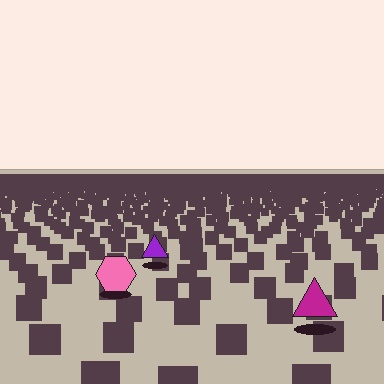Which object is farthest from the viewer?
The purple triangle is farthest from the viewer. It appears smaller and the ground texture around it is denser.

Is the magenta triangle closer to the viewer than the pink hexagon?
Yes. The magenta triangle is closer — you can tell from the texture gradient: the ground texture is coarser near it.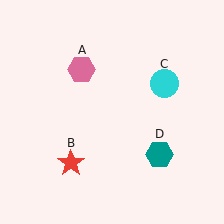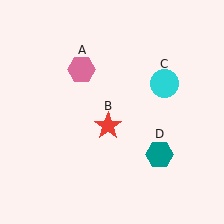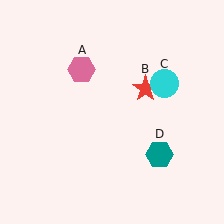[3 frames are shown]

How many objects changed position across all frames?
1 object changed position: red star (object B).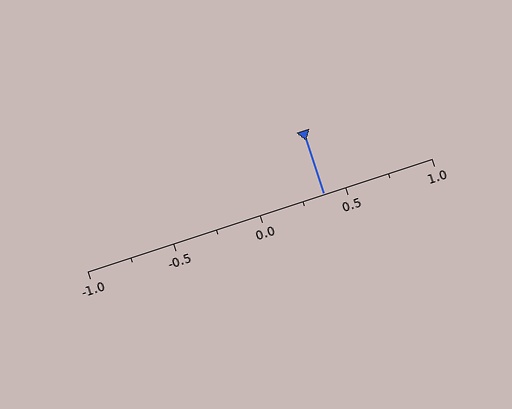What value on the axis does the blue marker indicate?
The marker indicates approximately 0.38.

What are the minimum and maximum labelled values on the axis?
The axis runs from -1.0 to 1.0.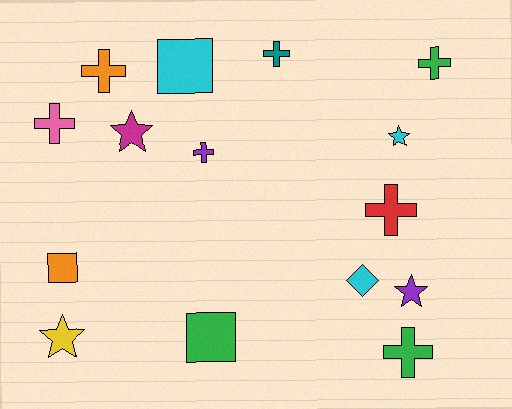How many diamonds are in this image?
There is 1 diamond.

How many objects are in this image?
There are 15 objects.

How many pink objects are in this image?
There is 1 pink object.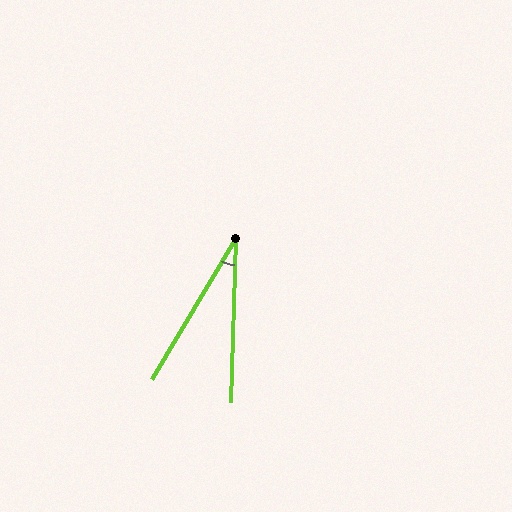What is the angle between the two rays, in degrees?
Approximately 29 degrees.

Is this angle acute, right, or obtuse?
It is acute.